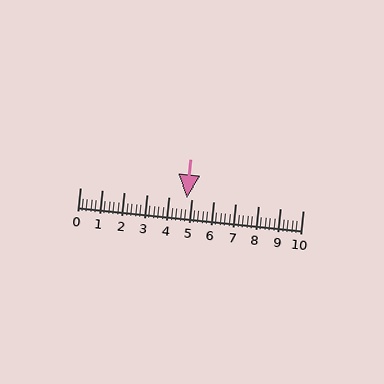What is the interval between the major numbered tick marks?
The major tick marks are spaced 1 units apart.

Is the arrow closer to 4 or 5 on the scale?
The arrow is closer to 5.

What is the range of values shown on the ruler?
The ruler shows values from 0 to 10.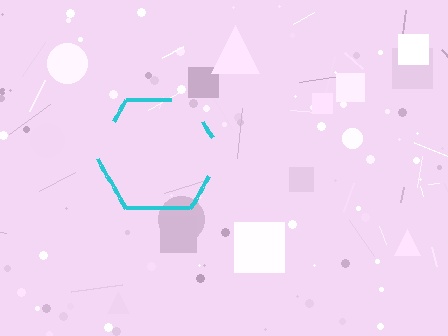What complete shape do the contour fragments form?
The contour fragments form a hexagon.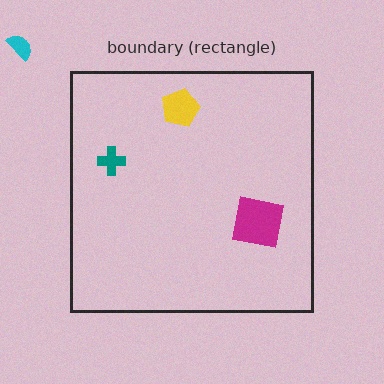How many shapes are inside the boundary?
3 inside, 1 outside.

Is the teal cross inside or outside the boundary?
Inside.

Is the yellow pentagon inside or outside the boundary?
Inside.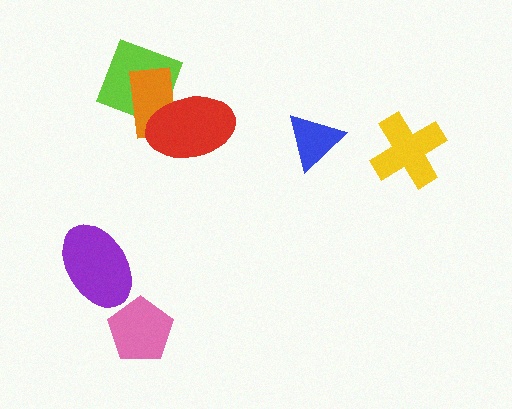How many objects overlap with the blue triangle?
0 objects overlap with the blue triangle.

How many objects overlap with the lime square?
2 objects overlap with the lime square.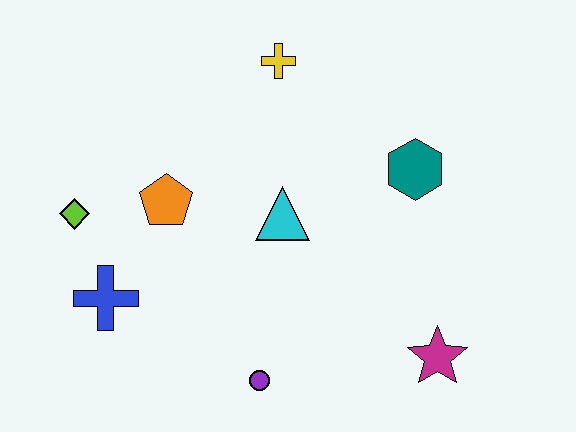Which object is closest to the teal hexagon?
The cyan triangle is closest to the teal hexagon.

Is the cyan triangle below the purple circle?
No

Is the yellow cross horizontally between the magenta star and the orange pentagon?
Yes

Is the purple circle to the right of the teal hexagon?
No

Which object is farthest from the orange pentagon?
The magenta star is farthest from the orange pentagon.